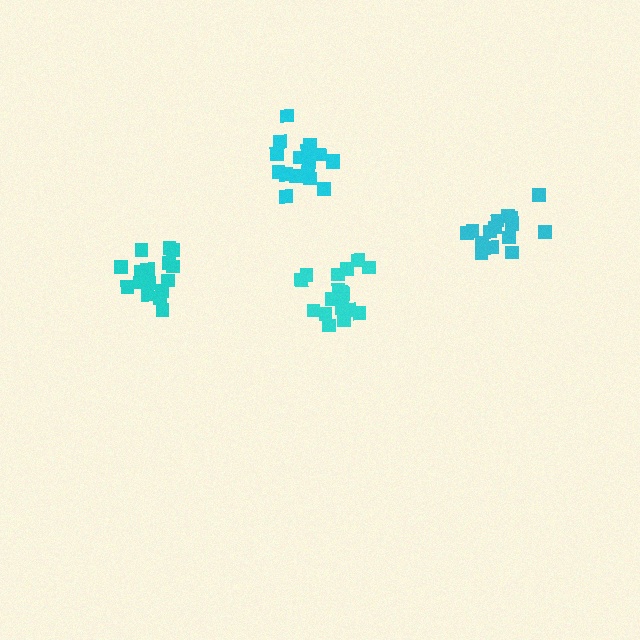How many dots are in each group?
Group 1: 18 dots, Group 2: 15 dots, Group 3: 17 dots, Group 4: 17 dots (67 total).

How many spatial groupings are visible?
There are 4 spatial groupings.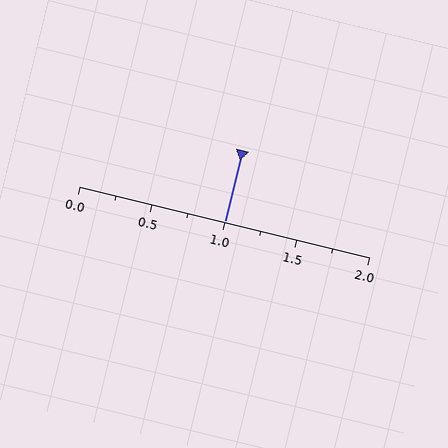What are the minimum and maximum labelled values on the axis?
The axis runs from 0.0 to 2.0.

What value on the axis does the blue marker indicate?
The marker indicates approximately 1.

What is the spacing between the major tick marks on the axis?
The major ticks are spaced 0.5 apart.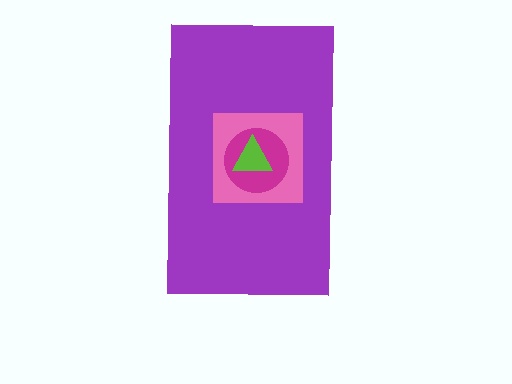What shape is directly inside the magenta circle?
The lime triangle.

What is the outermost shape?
The purple rectangle.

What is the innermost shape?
The lime triangle.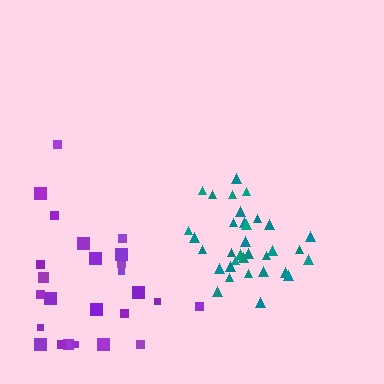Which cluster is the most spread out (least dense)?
Purple.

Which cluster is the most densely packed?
Teal.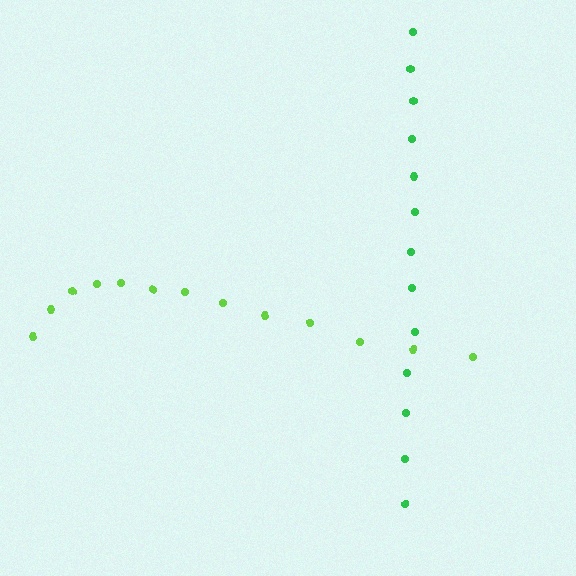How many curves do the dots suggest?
There are 2 distinct paths.